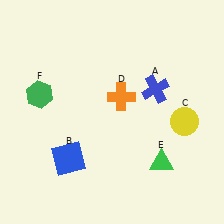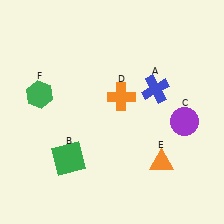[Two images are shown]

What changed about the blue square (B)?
In Image 1, B is blue. In Image 2, it changed to green.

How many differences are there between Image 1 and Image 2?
There are 3 differences between the two images.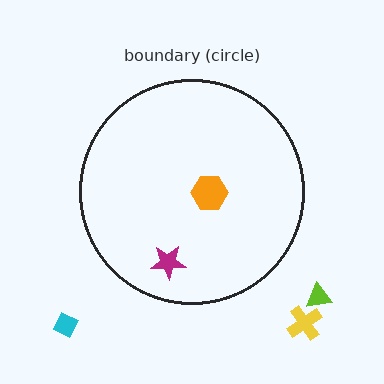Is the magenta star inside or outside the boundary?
Inside.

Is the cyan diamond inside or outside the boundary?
Outside.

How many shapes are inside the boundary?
2 inside, 3 outside.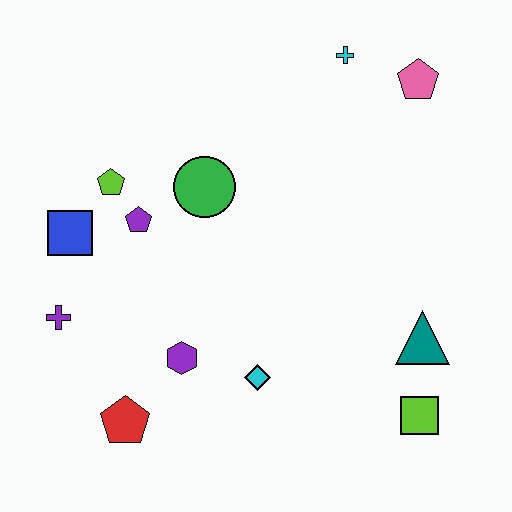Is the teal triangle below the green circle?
Yes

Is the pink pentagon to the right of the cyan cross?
Yes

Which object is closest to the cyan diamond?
The purple hexagon is closest to the cyan diamond.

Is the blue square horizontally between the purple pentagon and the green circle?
No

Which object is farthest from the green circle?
The lime square is farthest from the green circle.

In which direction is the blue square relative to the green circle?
The blue square is to the left of the green circle.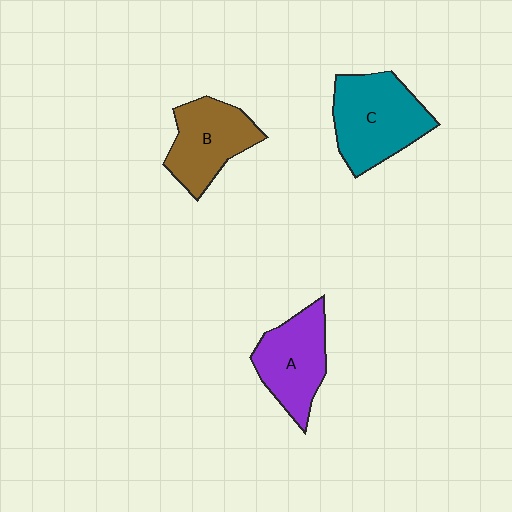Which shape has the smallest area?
Shape B (brown).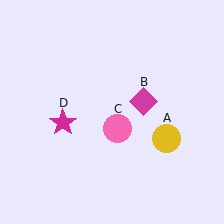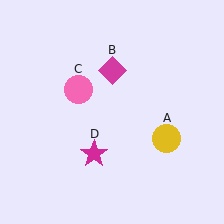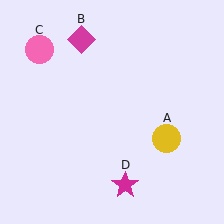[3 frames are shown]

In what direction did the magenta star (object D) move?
The magenta star (object D) moved down and to the right.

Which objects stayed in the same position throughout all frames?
Yellow circle (object A) remained stationary.